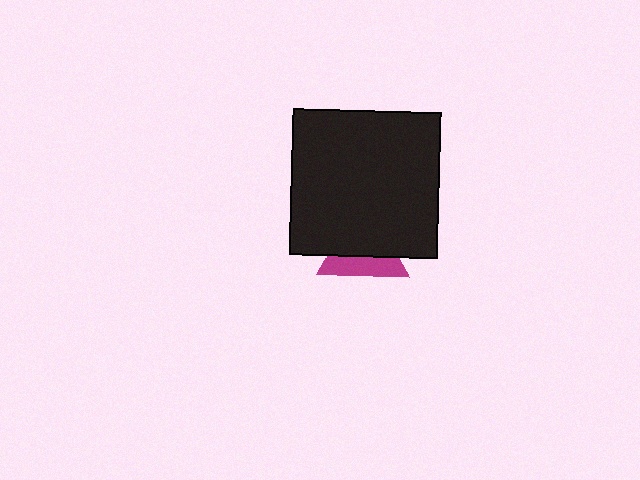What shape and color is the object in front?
The object in front is a black rectangle.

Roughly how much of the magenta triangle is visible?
A small part of it is visible (roughly 43%).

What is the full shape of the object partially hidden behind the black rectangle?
The partially hidden object is a magenta triangle.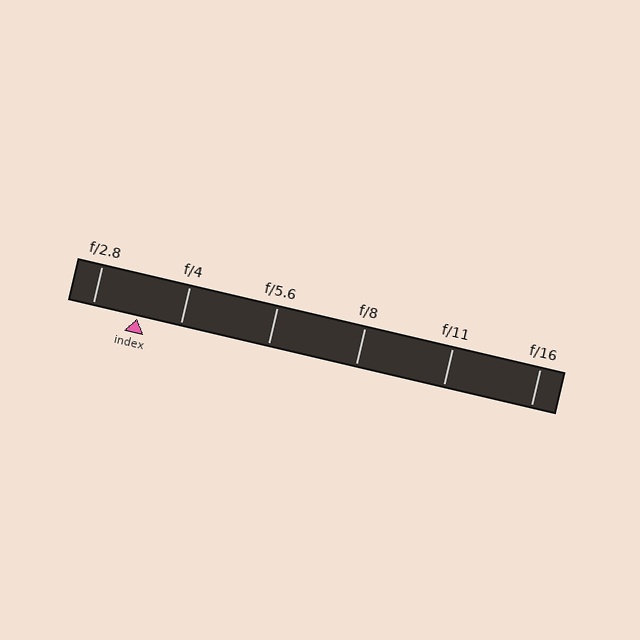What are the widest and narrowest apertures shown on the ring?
The widest aperture shown is f/2.8 and the narrowest is f/16.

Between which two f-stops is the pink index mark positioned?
The index mark is between f/2.8 and f/4.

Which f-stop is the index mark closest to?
The index mark is closest to f/4.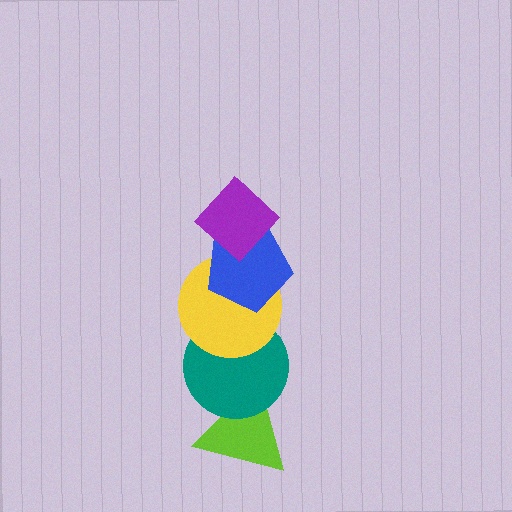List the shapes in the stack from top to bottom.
From top to bottom: the purple diamond, the blue pentagon, the yellow circle, the teal circle, the lime triangle.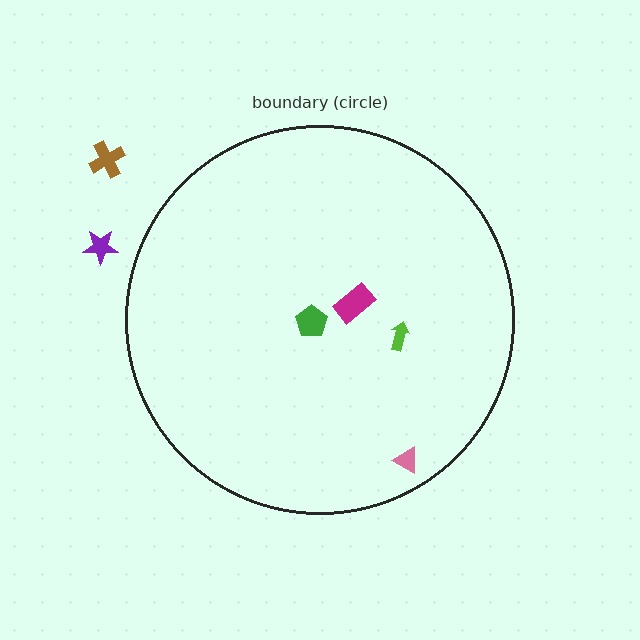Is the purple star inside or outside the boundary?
Outside.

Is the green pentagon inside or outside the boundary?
Inside.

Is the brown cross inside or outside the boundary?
Outside.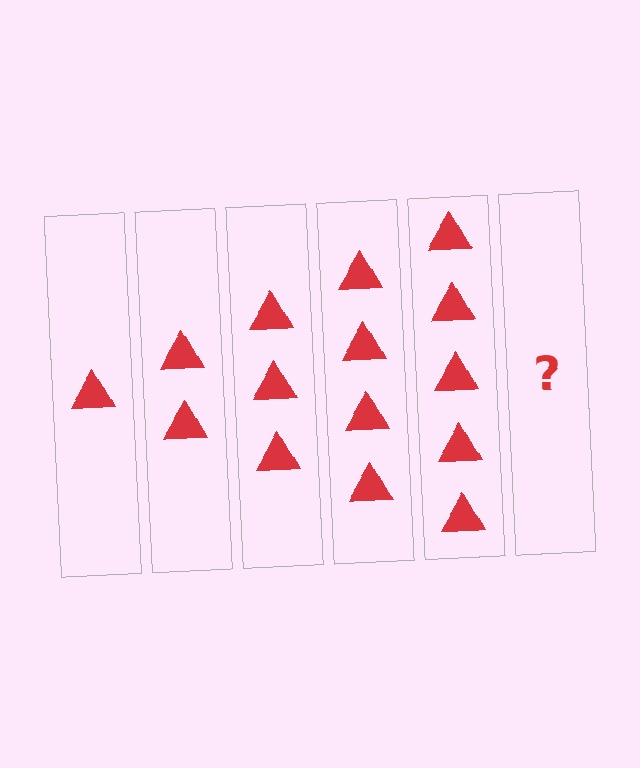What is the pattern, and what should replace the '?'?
The pattern is that each step adds one more triangle. The '?' should be 6 triangles.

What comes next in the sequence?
The next element should be 6 triangles.